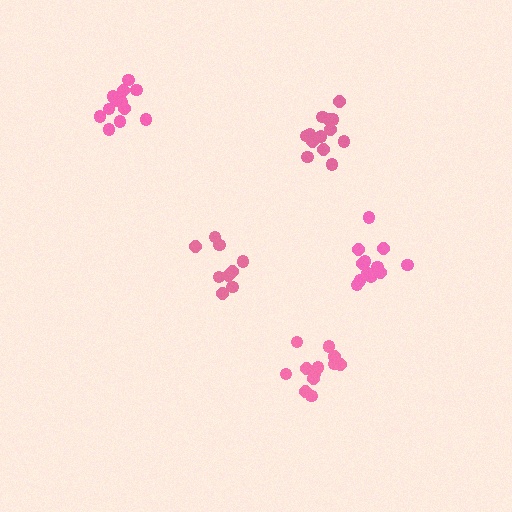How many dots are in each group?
Group 1: 9 dots, Group 2: 12 dots, Group 3: 13 dots, Group 4: 12 dots, Group 5: 13 dots (59 total).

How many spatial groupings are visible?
There are 5 spatial groupings.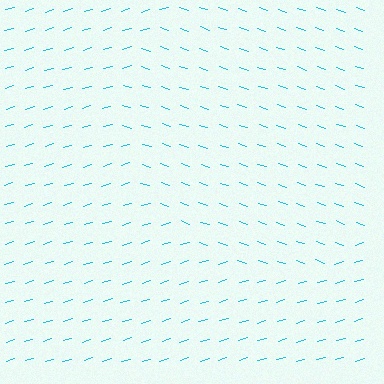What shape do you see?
I see a circle.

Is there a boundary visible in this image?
Yes, there is a texture boundary formed by a change in line orientation.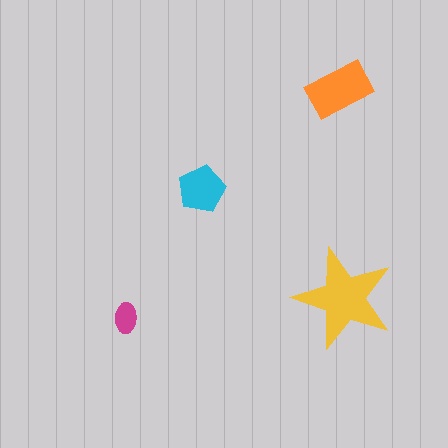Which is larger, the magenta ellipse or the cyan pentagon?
The cyan pentagon.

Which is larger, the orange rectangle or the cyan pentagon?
The orange rectangle.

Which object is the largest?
The yellow star.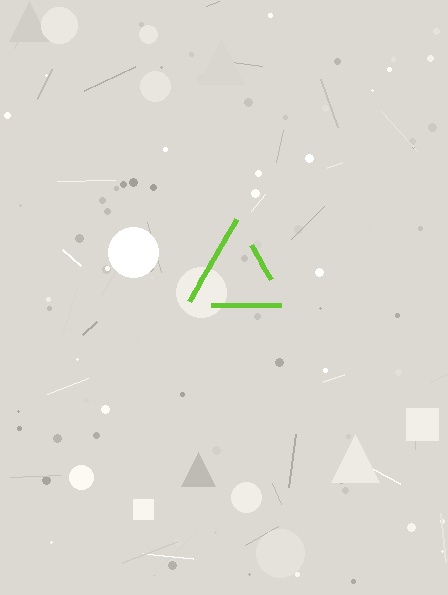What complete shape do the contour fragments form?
The contour fragments form a triangle.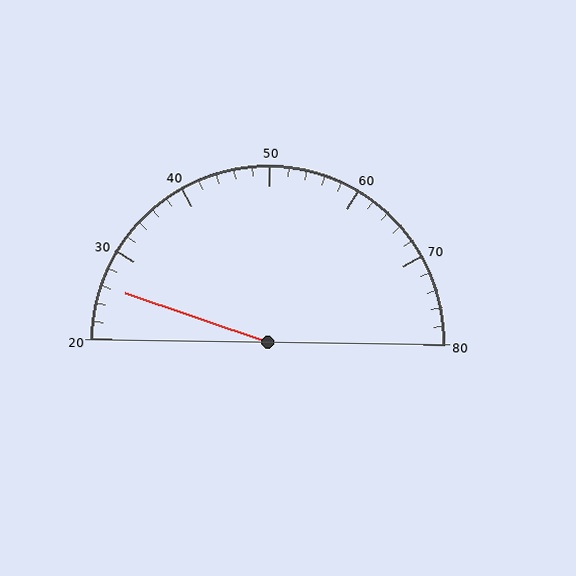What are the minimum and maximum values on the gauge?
The gauge ranges from 20 to 80.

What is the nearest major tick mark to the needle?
The nearest major tick mark is 30.